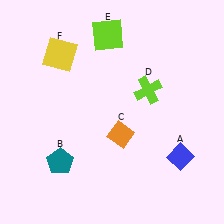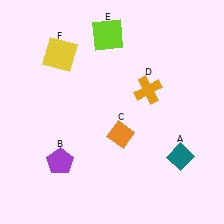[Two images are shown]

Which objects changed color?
A changed from blue to teal. B changed from teal to purple. D changed from lime to orange.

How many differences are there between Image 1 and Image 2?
There are 3 differences between the two images.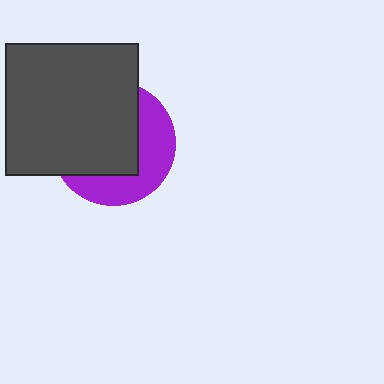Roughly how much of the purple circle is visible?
A small part of it is visible (roughly 40%).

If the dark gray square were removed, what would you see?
You would see the complete purple circle.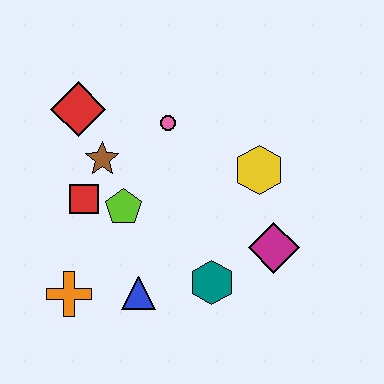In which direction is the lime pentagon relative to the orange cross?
The lime pentagon is above the orange cross.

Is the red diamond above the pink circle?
Yes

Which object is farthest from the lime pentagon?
The magenta diamond is farthest from the lime pentagon.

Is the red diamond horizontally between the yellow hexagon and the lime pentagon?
No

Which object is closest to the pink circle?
The brown star is closest to the pink circle.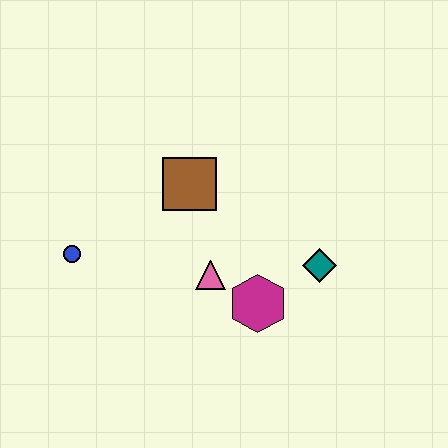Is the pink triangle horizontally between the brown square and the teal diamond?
Yes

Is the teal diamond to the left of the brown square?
No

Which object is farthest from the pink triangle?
The blue circle is farthest from the pink triangle.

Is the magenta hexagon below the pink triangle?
Yes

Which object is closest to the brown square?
The pink triangle is closest to the brown square.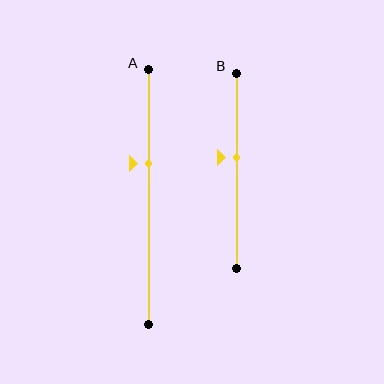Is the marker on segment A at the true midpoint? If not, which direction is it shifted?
No, the marker on segment A is shifted upward by about 13% of the segment length.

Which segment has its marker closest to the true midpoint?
Segment B has its marker closest to the true midpoint.